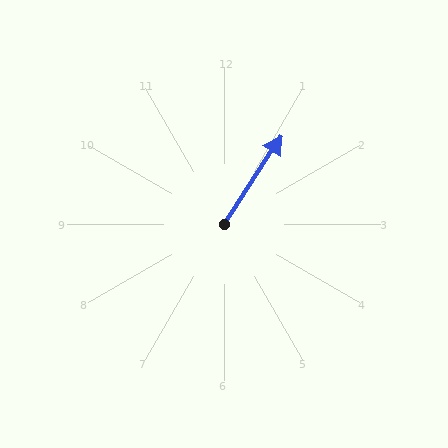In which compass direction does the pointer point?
Northeast.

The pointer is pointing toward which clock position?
Roughly 1 o'clock.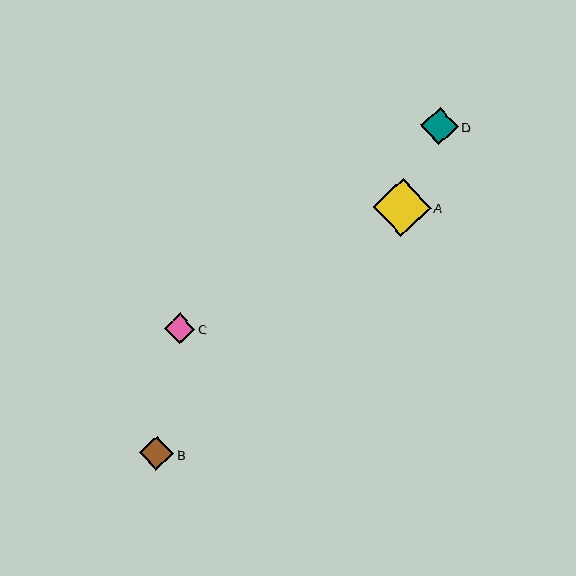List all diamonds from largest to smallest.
From largest to smallest: A, D, B, C.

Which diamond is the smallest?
Diamond C is the smallest with a size of approximately 31 pixels.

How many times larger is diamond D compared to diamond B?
Diamond D is approximately 1.1 times the size of diamond B.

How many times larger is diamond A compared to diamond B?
Diamond A is approximately 1.7 times the size of diamond B.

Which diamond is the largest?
Diamond A is the largest with a size of approximately 57 pixels.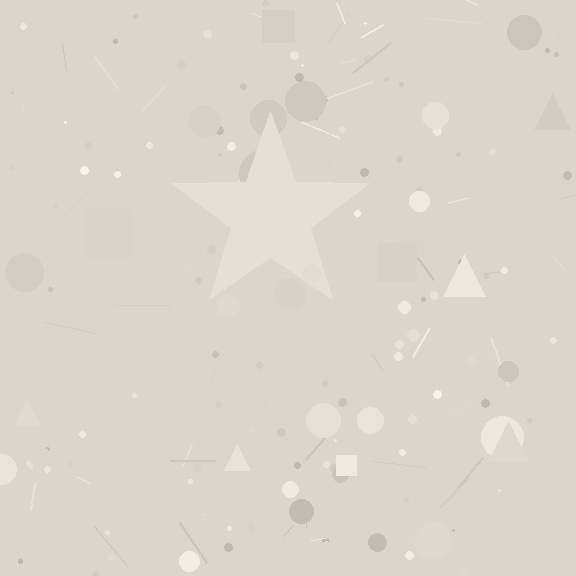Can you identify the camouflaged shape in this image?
The camouflaged shape is a star.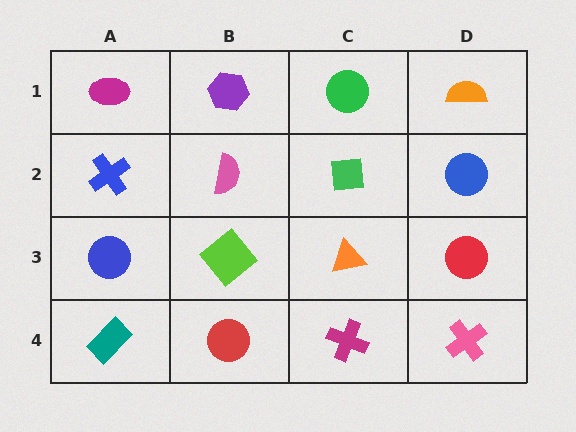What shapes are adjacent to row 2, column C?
A green circle (row 1, column C), an orange triangle (row 3, column C), a pink semicircle (row 2, column B), a blue circle (row 2, column D).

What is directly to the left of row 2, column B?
A blue cross.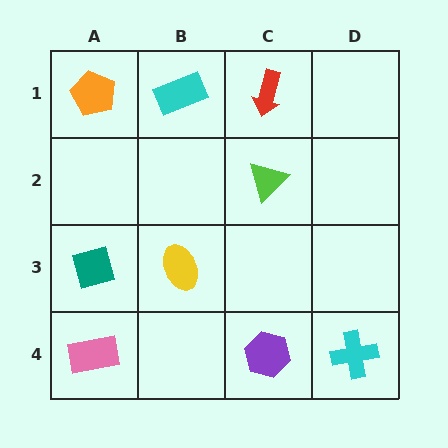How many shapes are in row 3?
2 shapes.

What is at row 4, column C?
A purple hexagon.